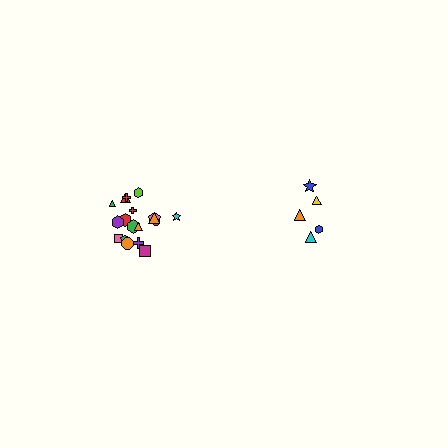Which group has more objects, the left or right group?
The left group.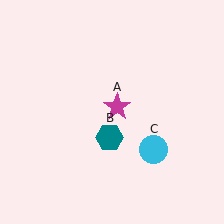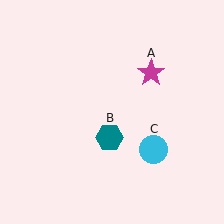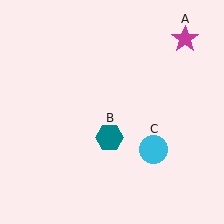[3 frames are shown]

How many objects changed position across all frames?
1 object changed position: magenta star (object A).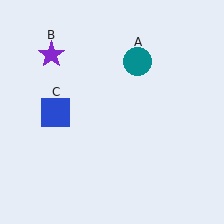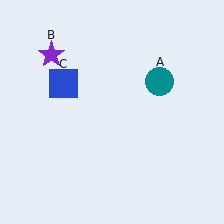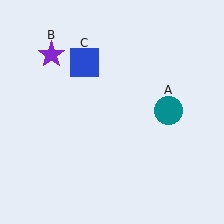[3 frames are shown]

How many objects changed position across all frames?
2 objects changed position: teal circle (object A), blue square (object C).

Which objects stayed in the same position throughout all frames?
Purple star (object B) remained stationary.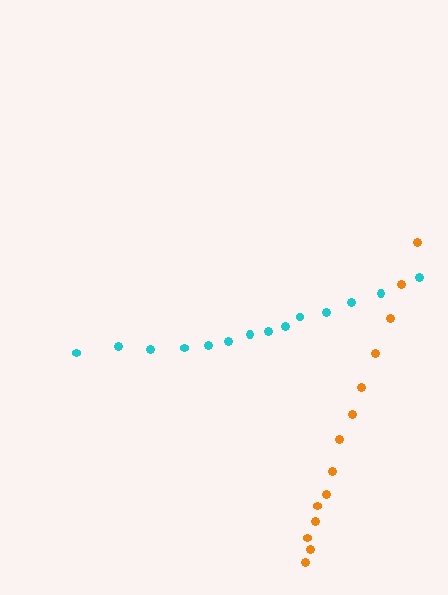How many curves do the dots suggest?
There are 2 distinct paths.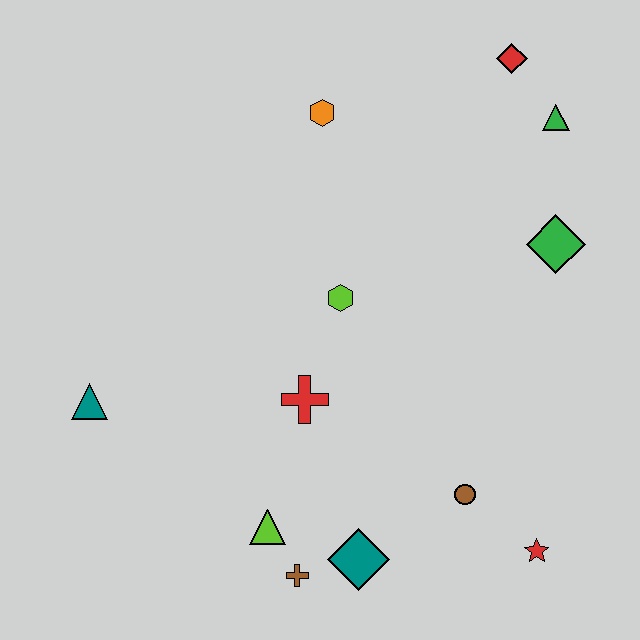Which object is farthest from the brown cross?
The red diamond is farthest from the brown cross.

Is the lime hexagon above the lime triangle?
Yes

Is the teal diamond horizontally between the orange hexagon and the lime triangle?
No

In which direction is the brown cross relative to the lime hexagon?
The brown cross is below the lime hexagon.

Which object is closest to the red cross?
The lime hexagon is closest to the red cross.